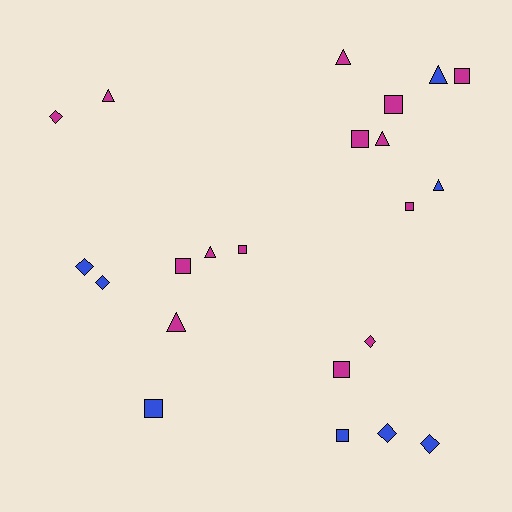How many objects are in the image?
There are 22 objects.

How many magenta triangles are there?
There are 5 magenta triangles.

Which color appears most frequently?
Magenta, with 14 objects.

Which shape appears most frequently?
Square, with 9 objects.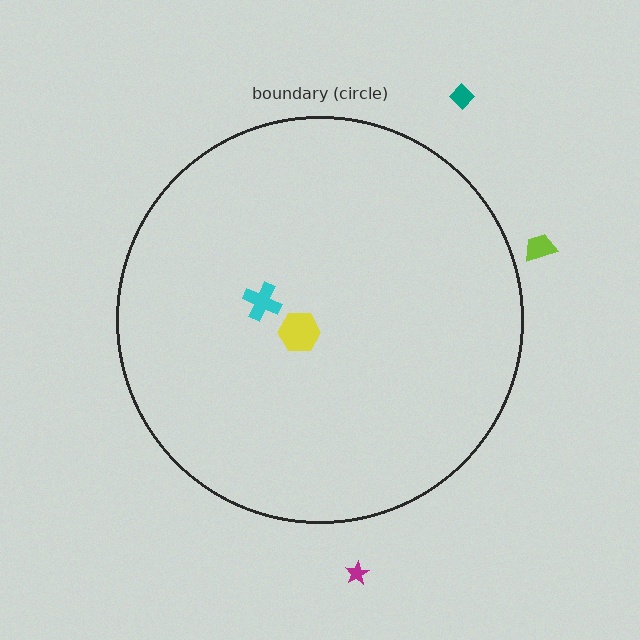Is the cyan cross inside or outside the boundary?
Inside.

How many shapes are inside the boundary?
2 inside, 3 outside.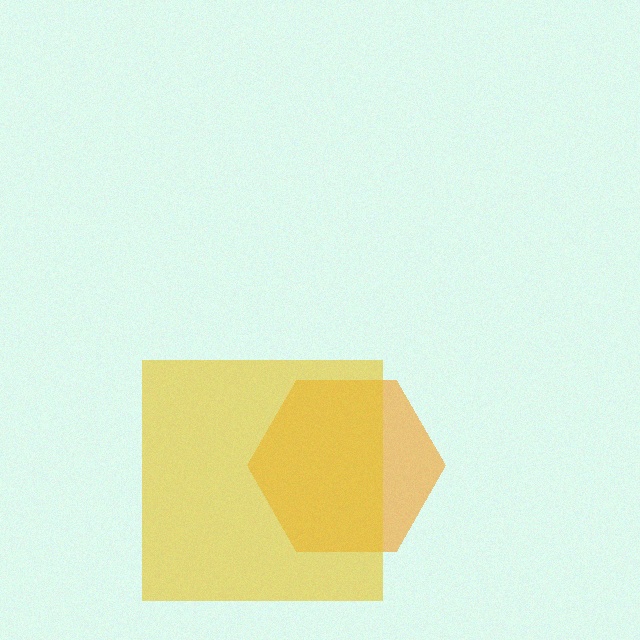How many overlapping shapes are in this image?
There are 2 overlapping shapes in the image.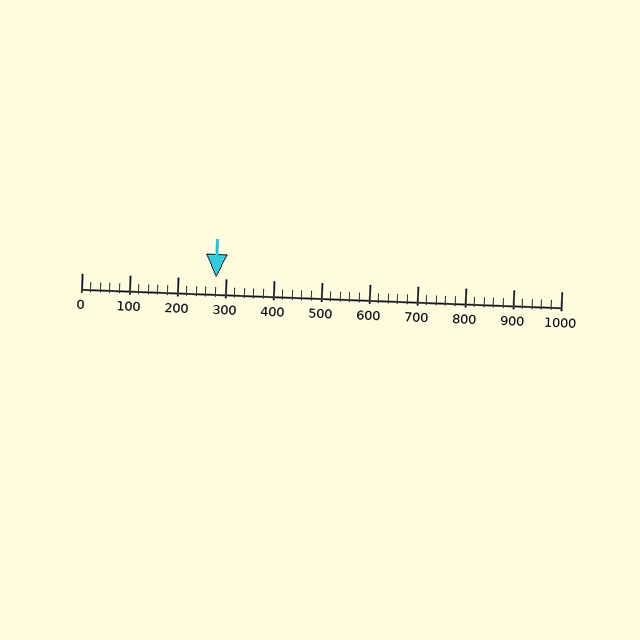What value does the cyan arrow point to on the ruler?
The cyan arrow points to approximately 281.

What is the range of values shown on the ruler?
The ruler shows values from 0 to 1000.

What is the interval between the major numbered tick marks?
The major tick marks are spaced 100 units apart.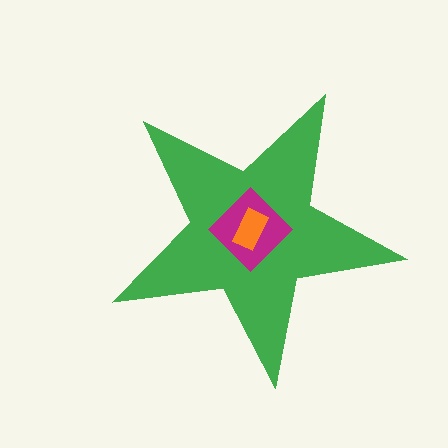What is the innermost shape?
The orange rectangle.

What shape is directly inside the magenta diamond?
The orange rectangle.